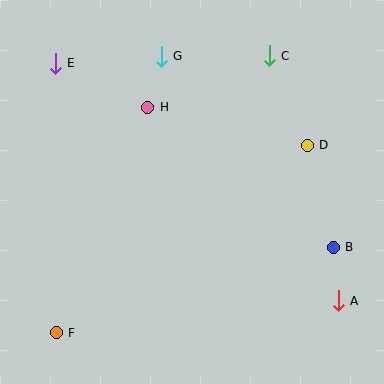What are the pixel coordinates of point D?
Point D is at (307, 145).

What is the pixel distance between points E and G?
The distance between E and G is 106 pixels.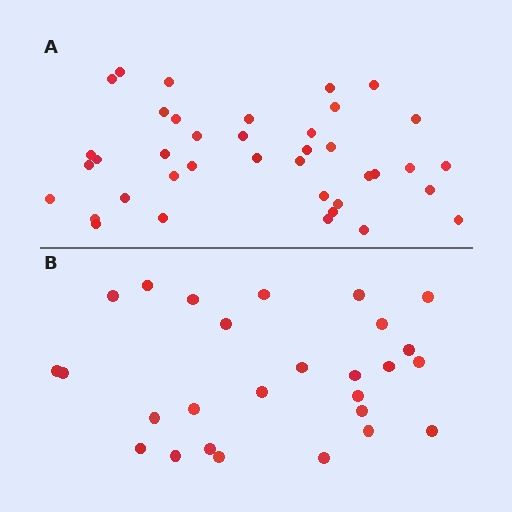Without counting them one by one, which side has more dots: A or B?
Region A (the top region) has more dots.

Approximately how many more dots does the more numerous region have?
Region A has roughly 12 or so more dots than region B.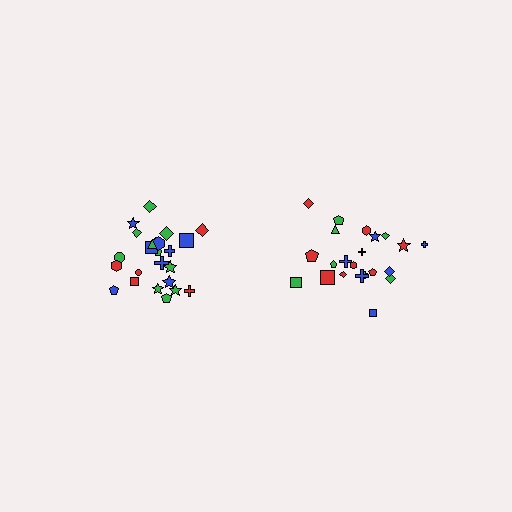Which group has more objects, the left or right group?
The left group.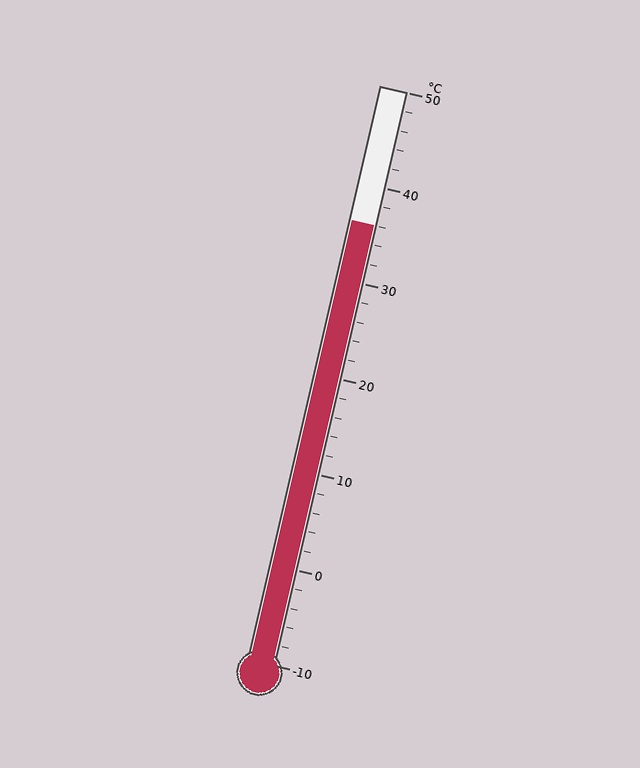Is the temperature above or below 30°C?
The temperature is above 30°C.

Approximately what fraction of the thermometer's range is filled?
The thermometer is filled to approximately 75% of its range.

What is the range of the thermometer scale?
The thermometer scale ranges from -10°C to 50°C.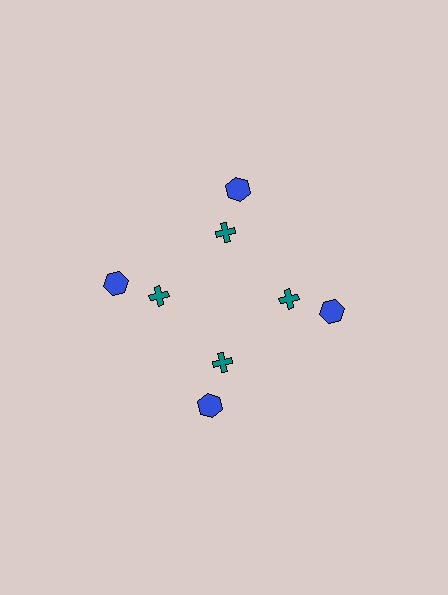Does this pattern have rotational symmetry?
Yes, this pattern has 4-fold rotational symmetry. It looks the same after rotating 90 degrees around the center.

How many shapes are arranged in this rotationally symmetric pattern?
There are 8 shapes, arranged in 4 groups of 2.